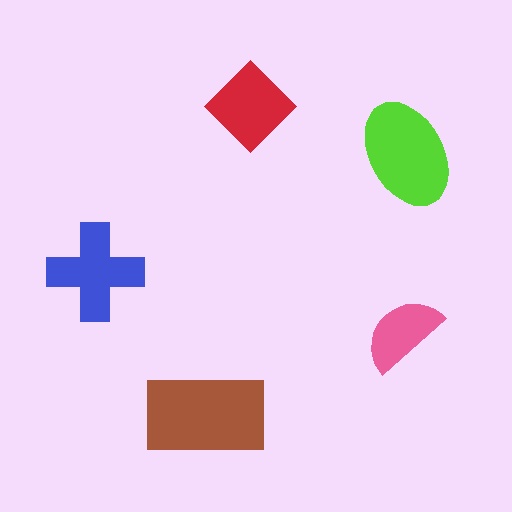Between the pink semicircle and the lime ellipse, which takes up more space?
The lime ellipse.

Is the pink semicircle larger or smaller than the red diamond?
Smaller.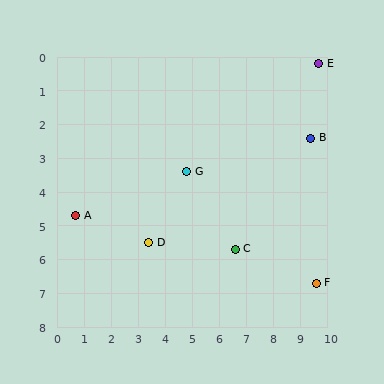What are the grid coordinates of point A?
Point A is at approximately (0.7, 4.7).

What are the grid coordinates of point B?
Point B is at approximately (9.4, 2.4).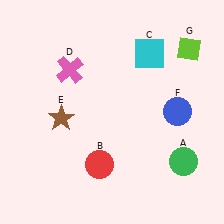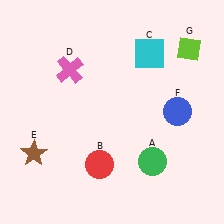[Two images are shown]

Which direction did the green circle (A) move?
The green circle (A) moved left.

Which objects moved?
The objects that moved are: the green circle (A), the brown star (E).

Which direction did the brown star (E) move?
The brown star (E) moved down.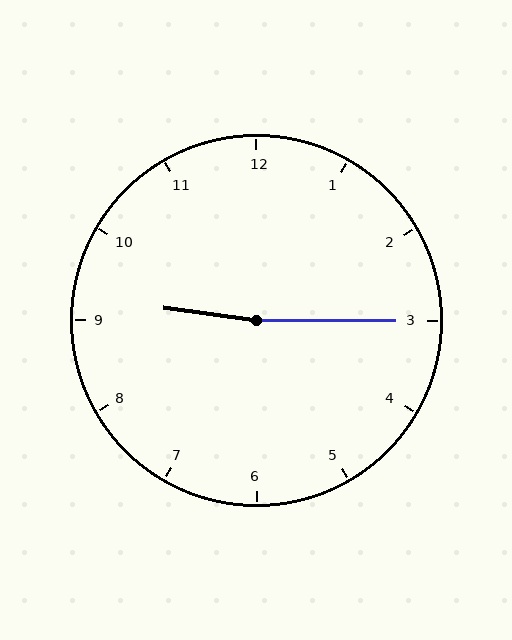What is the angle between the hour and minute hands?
Approximately 172 degrees.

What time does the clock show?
9:15.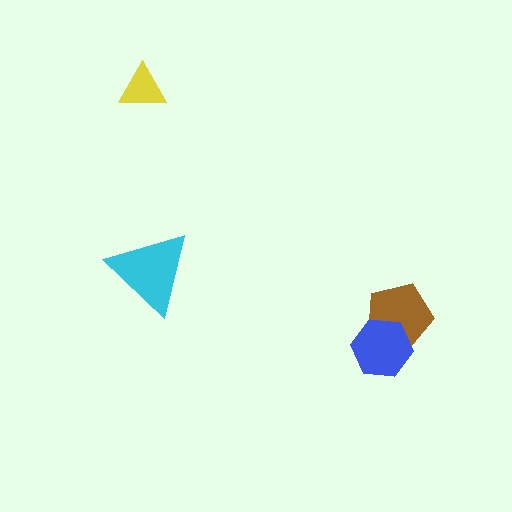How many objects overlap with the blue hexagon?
1 object overlaps with the blue hexagon.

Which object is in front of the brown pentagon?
The blue hexagon is in front of the brown pentagon.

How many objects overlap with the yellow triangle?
0 objects overlap with the yellow triangle.